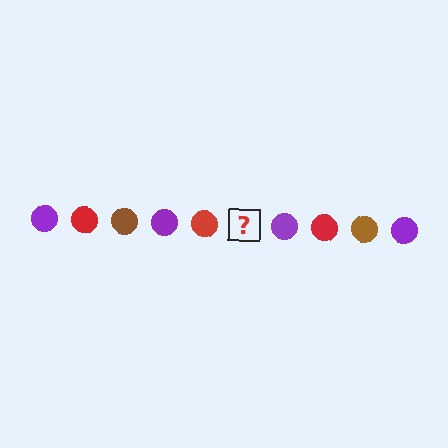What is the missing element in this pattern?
The missing element is a brown circle.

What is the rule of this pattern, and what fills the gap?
The rule is that the pattern cycles through purple, red, brown circles. The gap should be filled with a brown circle.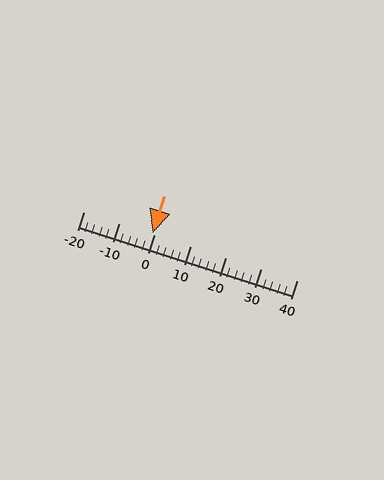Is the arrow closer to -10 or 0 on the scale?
The arrow is closer to 0.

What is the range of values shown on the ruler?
The ruler shows values from -20 to 40.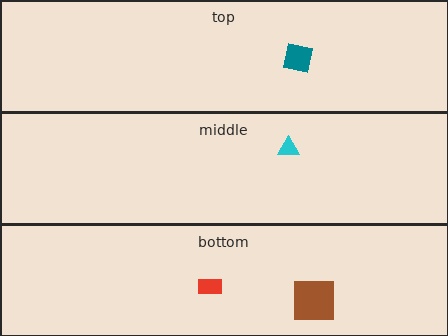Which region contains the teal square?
The top region.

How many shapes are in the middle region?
1.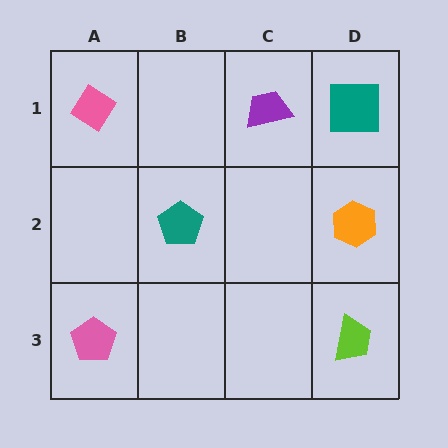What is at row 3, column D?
A lime trapezoid.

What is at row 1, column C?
A purple trapezoid.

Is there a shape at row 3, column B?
No, that cell is empty.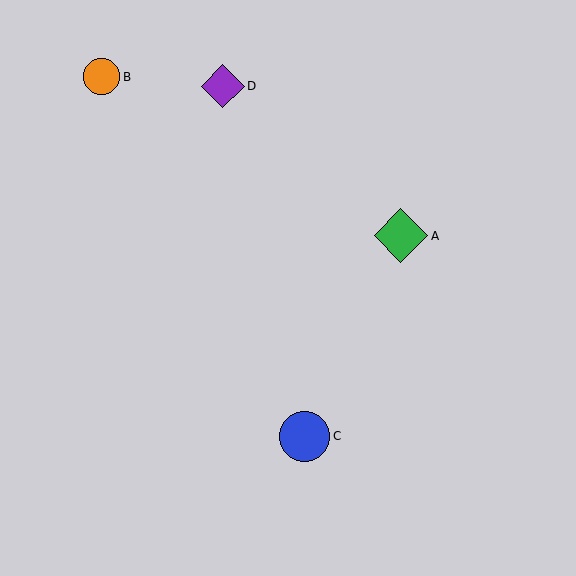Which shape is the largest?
The green diamond (labeled A) is the largest.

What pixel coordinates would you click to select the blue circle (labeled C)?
Click at (304, 436) to select the blue circle C.